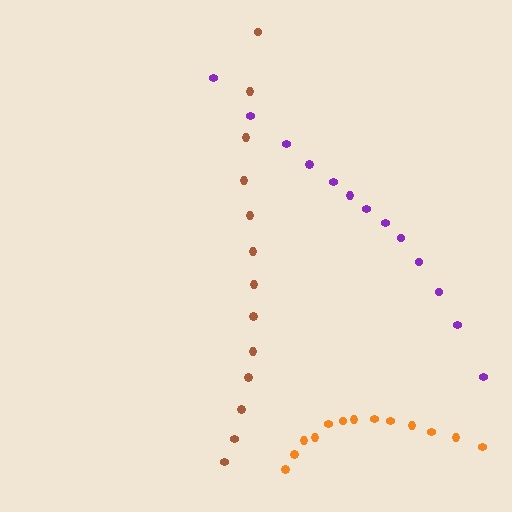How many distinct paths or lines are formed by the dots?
There are 3 distinct paths.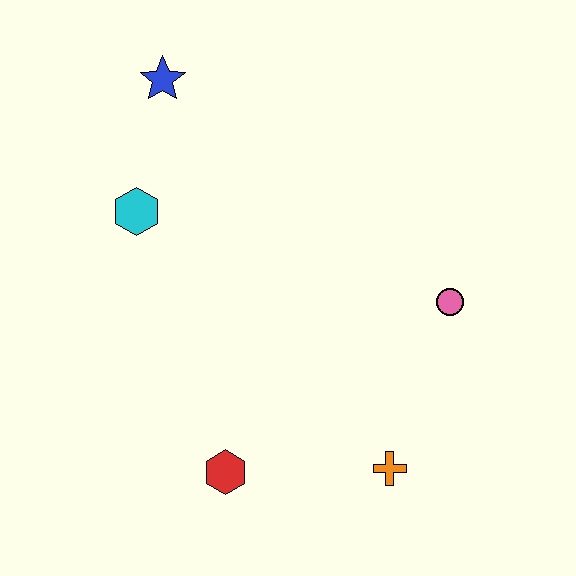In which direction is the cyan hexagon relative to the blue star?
The cyan hexagon is below the blue star.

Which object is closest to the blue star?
The cyan hexagon is closest to the blue star.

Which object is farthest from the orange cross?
The blue star is farthest from the orange cross.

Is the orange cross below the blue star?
Yes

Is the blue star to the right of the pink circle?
No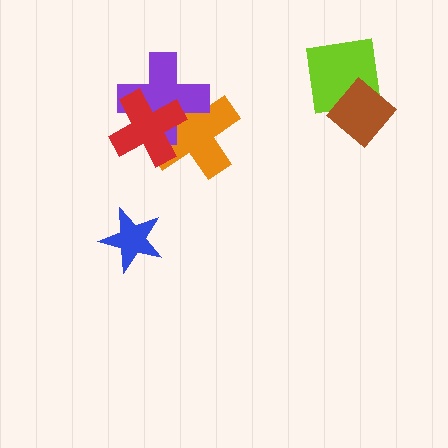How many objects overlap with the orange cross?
2 objects overlap with the orange cross.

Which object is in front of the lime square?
The brown diamond is in front of the lime square.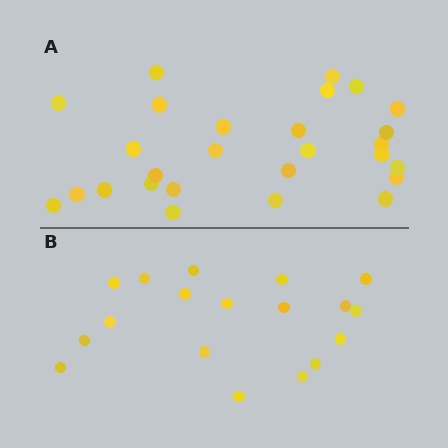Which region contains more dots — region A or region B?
Region A (the top region) has more dots.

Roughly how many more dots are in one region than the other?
Region A has roughly 8 or so more dots than region B.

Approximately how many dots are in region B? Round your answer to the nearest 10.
About 20 dots. (The exact count is 18, which rounds to 20.)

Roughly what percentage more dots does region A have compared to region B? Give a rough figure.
About 50% more.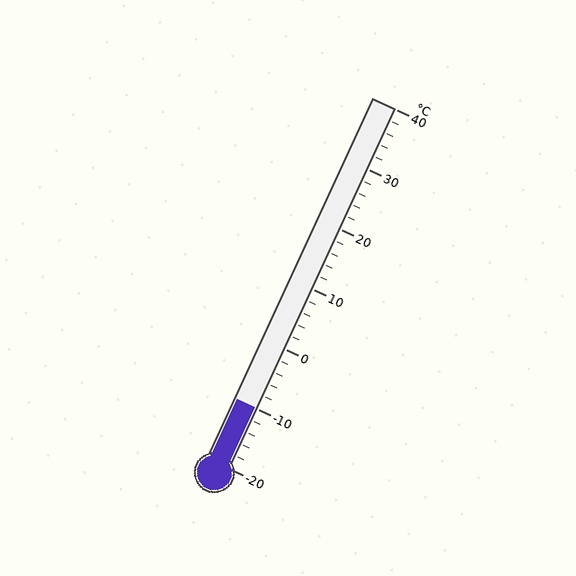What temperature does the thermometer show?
The thermometer shows approximately -10°C.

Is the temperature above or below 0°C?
The temperature is below 0°C.